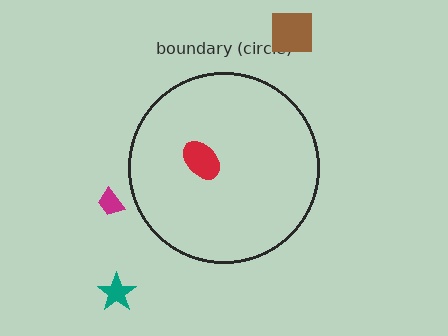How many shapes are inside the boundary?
2 inside, 3 outside.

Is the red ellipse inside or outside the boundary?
Inside.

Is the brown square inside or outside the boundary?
Outside.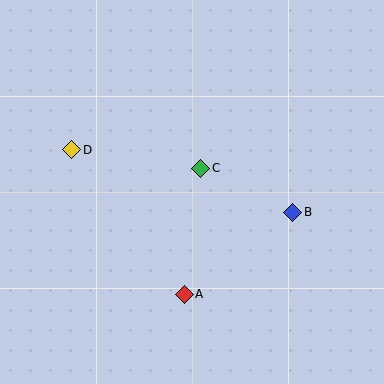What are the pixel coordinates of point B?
Point B is at (293, 212).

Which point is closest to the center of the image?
Point C at (201, 168) is closest to the center.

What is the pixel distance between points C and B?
The distance between C and B is 102 pixels.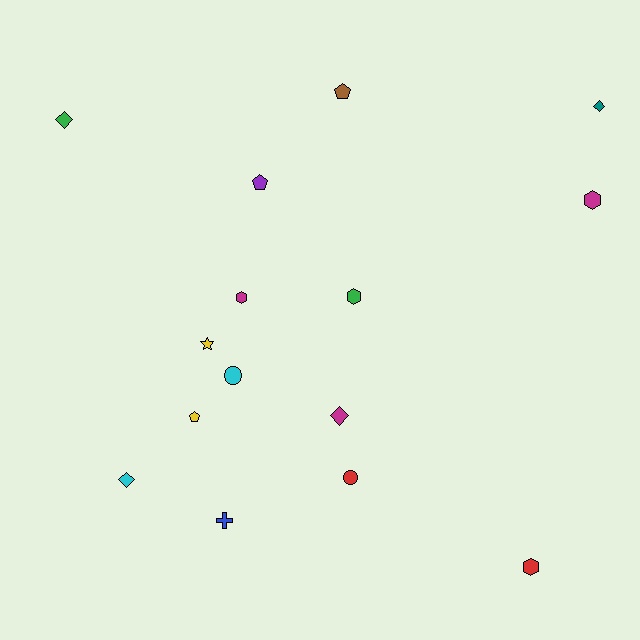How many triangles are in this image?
There are no triangles.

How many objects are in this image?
There are 15 objects.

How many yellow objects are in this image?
There are 2 yellow objects.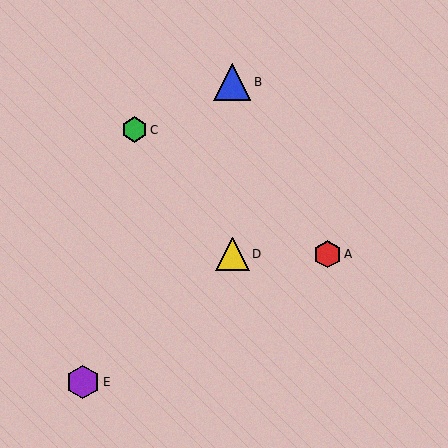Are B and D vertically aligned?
Yes, both are at x≈232.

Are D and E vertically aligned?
No, D is at x≈232 and E is at x≈83.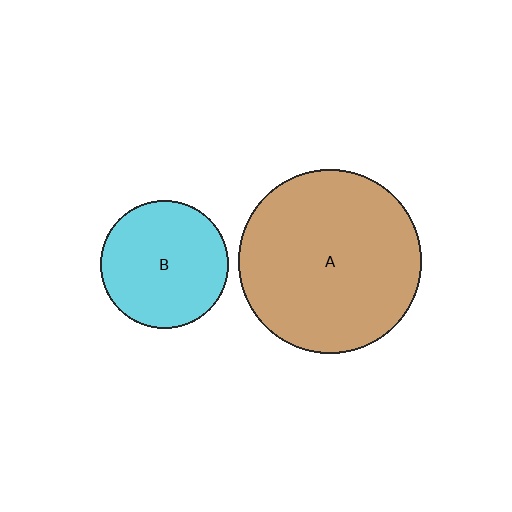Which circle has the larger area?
Circle A (brown).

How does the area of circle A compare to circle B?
Approximately 2.0 times.